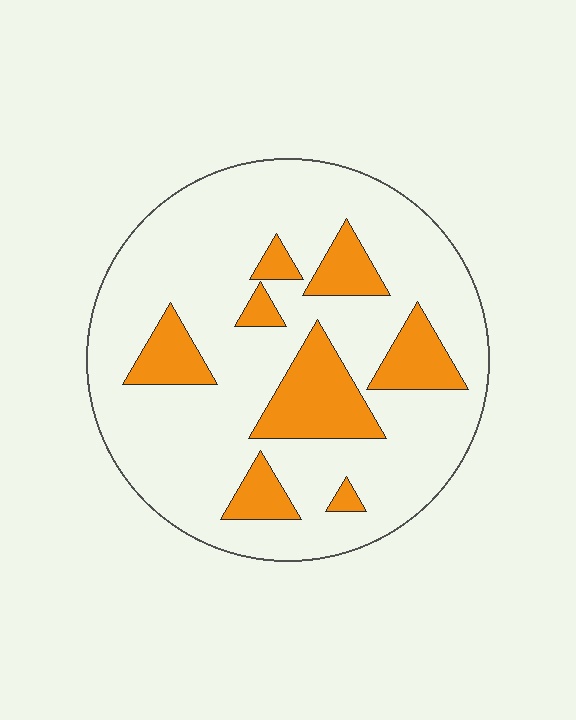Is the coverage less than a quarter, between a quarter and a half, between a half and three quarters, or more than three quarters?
Less than a quarter.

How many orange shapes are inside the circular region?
8.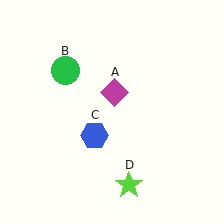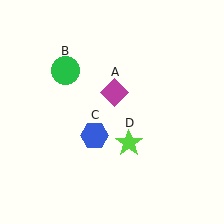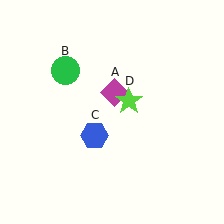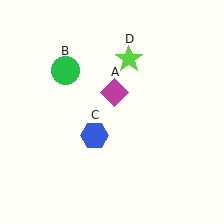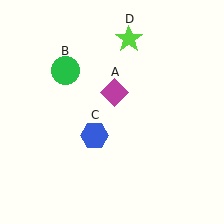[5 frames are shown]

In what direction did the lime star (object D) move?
The lime star (object D) moved up.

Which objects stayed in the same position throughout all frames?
Magenta diamond (object A) and green circle (object B) and blue hexagon (object C) remained stationary.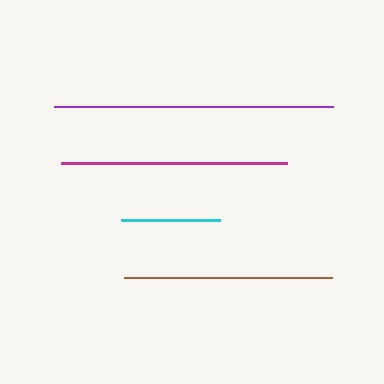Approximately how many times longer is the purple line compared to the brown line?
The purple line is approximately 1.3 times the length of the brown line.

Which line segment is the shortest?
The cyan line is the shortest at approximately 99 pixels.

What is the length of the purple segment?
The purple segment is approximately 278 pixels long.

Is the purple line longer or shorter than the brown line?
The purple line is longer than the brown line.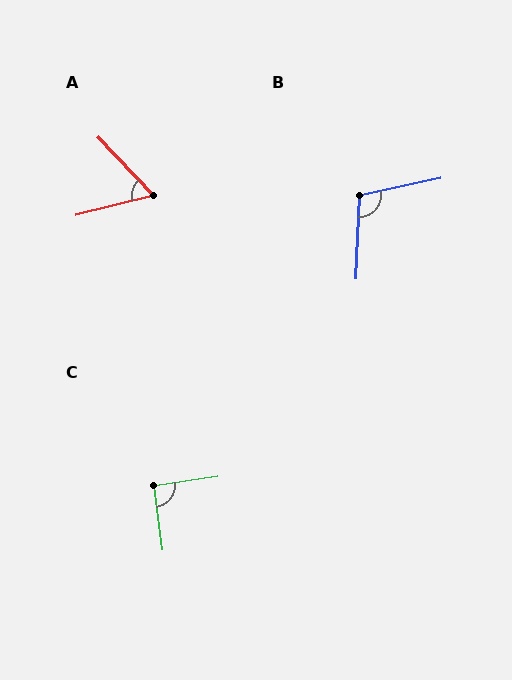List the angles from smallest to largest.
A (61°), C (91°), B (105°).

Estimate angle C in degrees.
Approximately 91 degrees.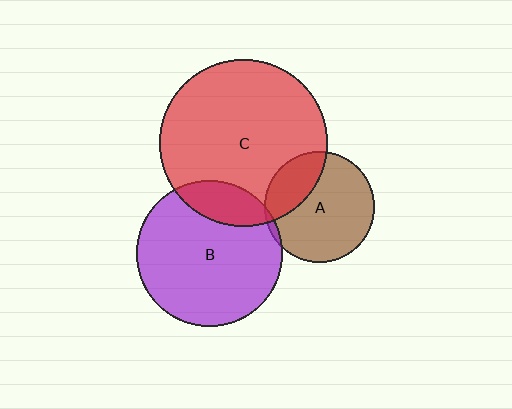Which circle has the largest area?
Circle C (red).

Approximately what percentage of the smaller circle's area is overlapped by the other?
Approximately 5%.